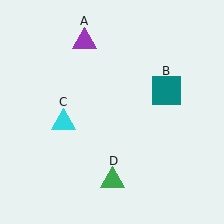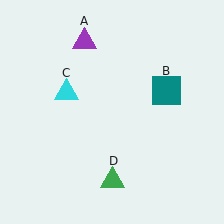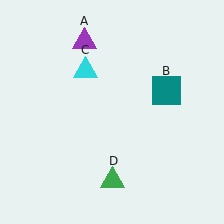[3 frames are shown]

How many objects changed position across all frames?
1 object changed position: cyan triangle (object C).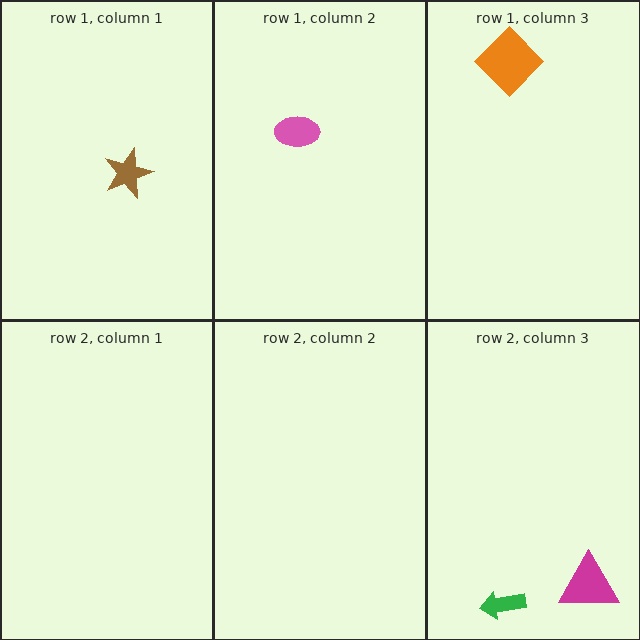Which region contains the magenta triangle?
The row 2, column 3 region.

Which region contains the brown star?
The row 1, column 1 region.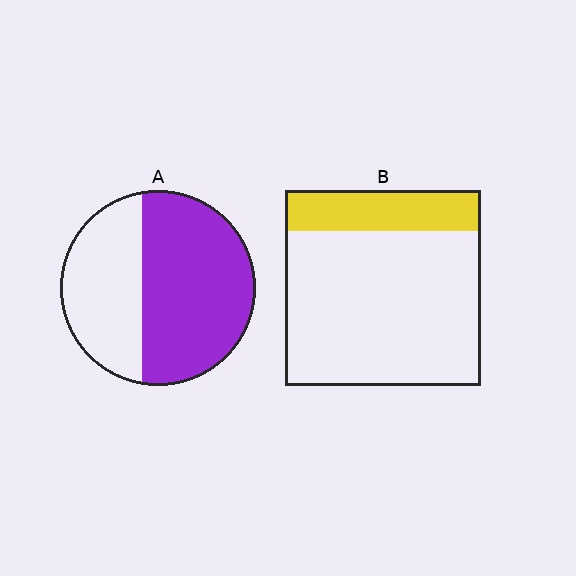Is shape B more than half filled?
No.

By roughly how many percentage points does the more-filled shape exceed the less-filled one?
By roughly 40 percentage points (A over B).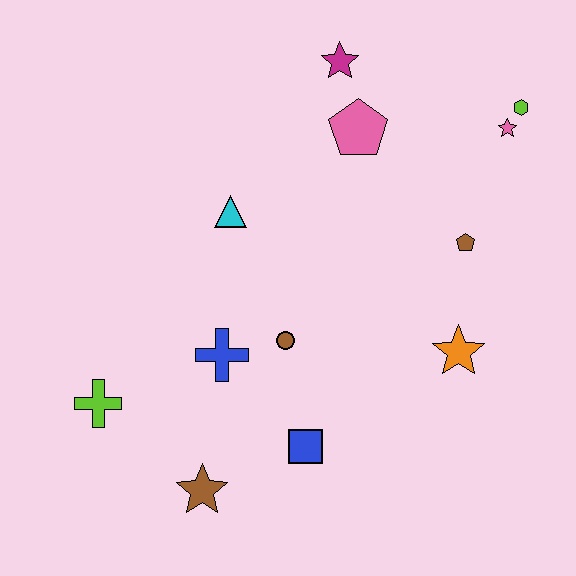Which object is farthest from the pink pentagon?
The brown star is farthest from the pink pentagon.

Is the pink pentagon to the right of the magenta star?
Yes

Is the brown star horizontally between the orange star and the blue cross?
No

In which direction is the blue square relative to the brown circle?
The blue square is below the brown circle.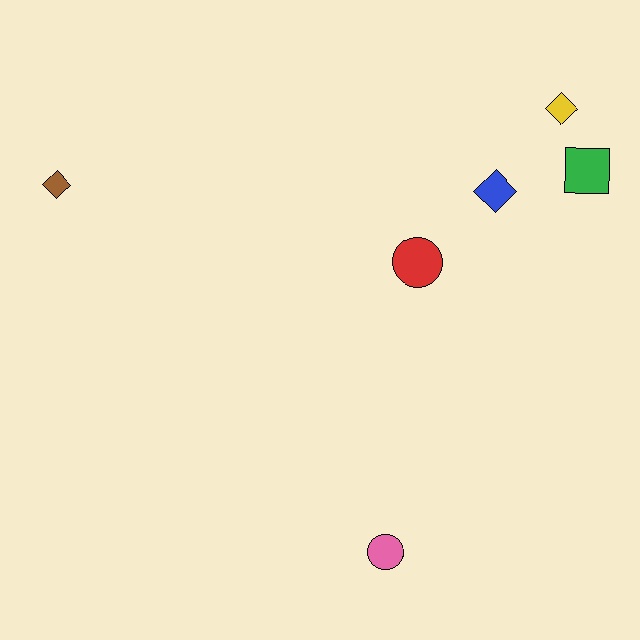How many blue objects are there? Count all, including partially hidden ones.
There is 1 blue object.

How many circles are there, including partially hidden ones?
There are 2 circles.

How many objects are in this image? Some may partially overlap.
There are 6 objects.